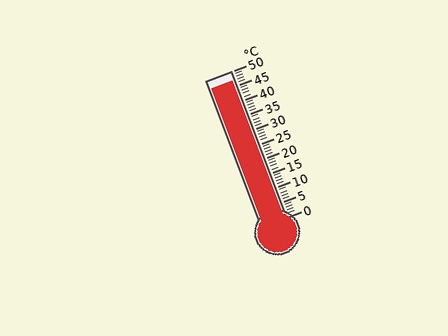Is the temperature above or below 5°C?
The temperature is above 5°C.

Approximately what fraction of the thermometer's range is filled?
The thermometer is filled to approximately 95% of its range.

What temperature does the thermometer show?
The thermometer shows approximately 47°C.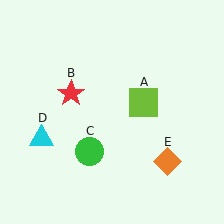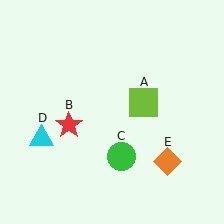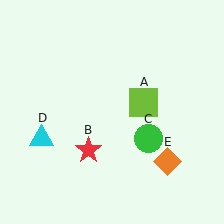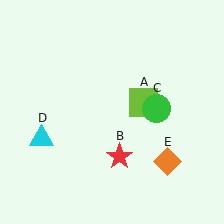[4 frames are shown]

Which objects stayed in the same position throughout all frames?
Lime square (object A) and cyan triangle (object D) and orange diamond (object E) remained stationary.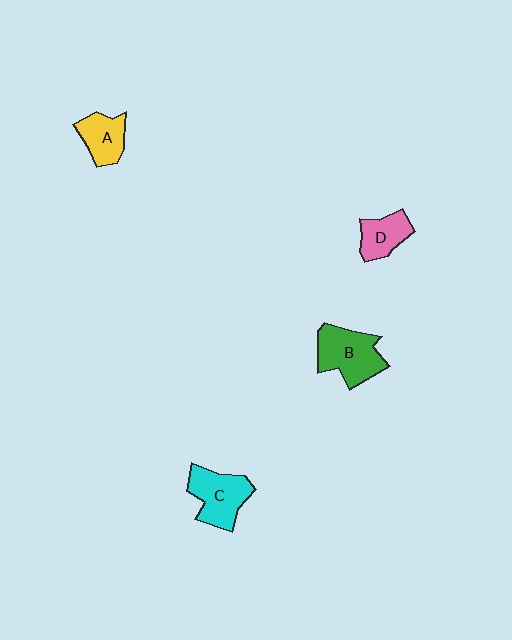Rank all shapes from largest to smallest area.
From largest to smallest: B (green), C (cyan), A (yellow), D (pink).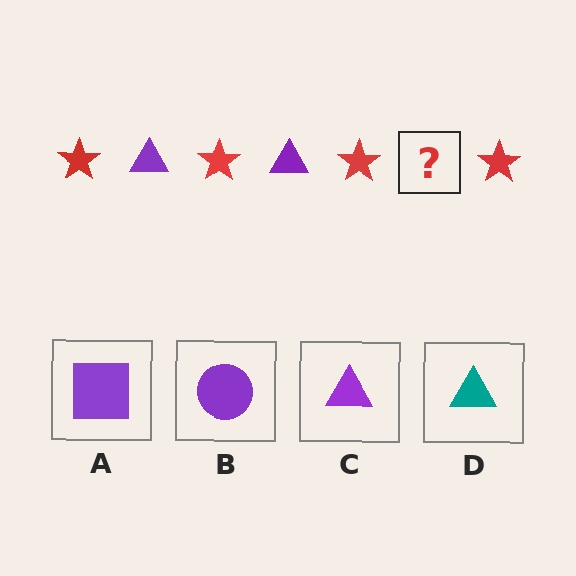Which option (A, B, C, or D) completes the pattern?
C.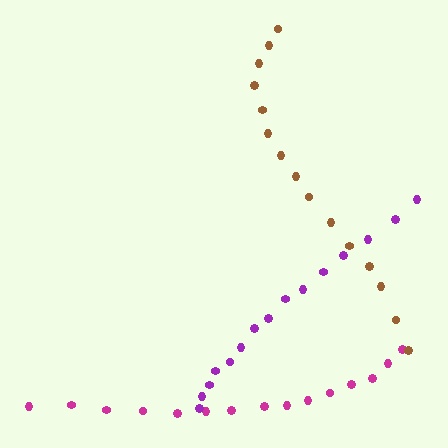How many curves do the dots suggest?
There are 3 distinct paths.